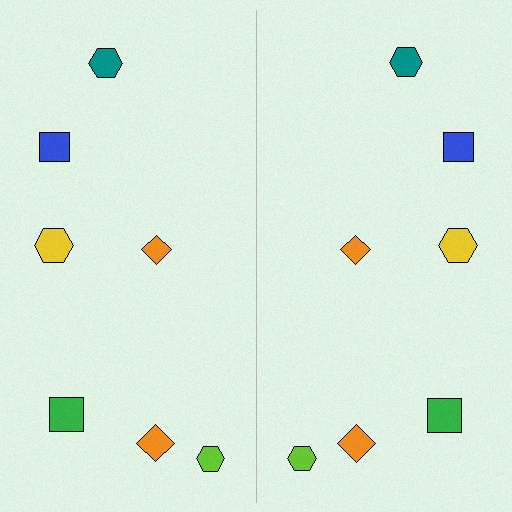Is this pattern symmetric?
Yes, this pattern has bilateral (reflection) symmetry.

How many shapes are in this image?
There are 14 shapes in this image.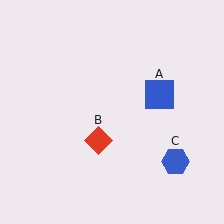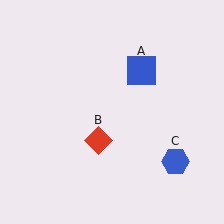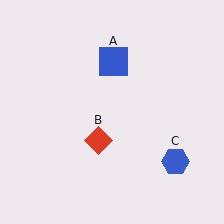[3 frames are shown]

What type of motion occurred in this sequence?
The blue square (object A) rotated counterclockwise around the center of the scene.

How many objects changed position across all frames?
1 object changed position: blue square (object A).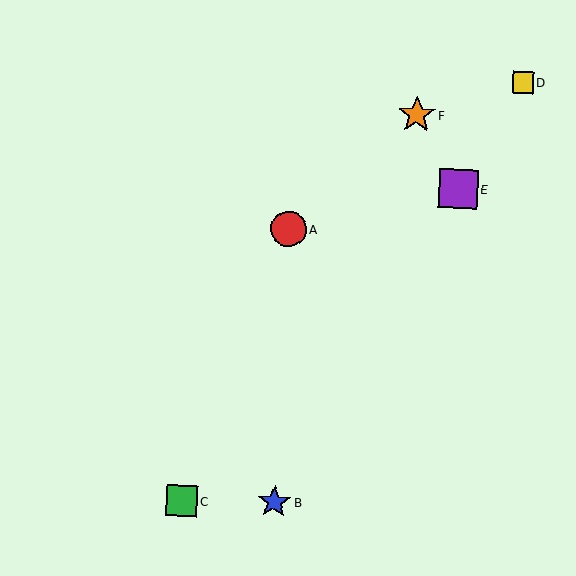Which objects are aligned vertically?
Objects A, B are aligned vertically.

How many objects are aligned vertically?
2 objects (A, B) are aligned vertically.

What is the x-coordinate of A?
Object A is at x≈289.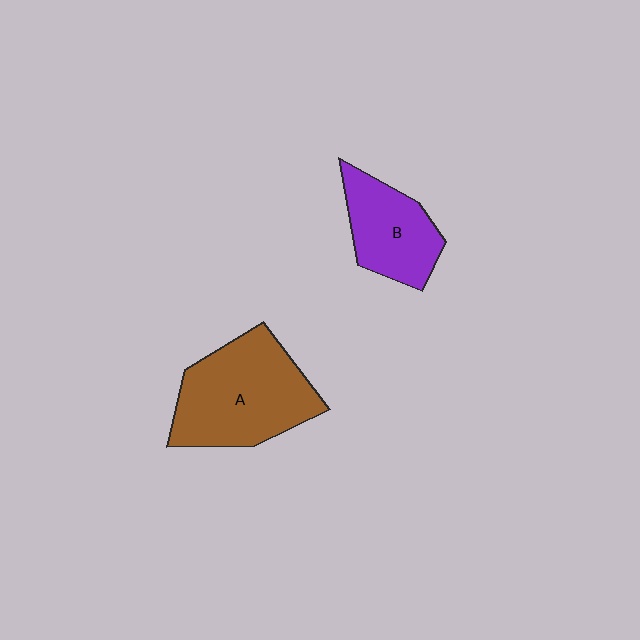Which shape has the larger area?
Shape A (brown).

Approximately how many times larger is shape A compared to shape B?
Approximately 1.6 times.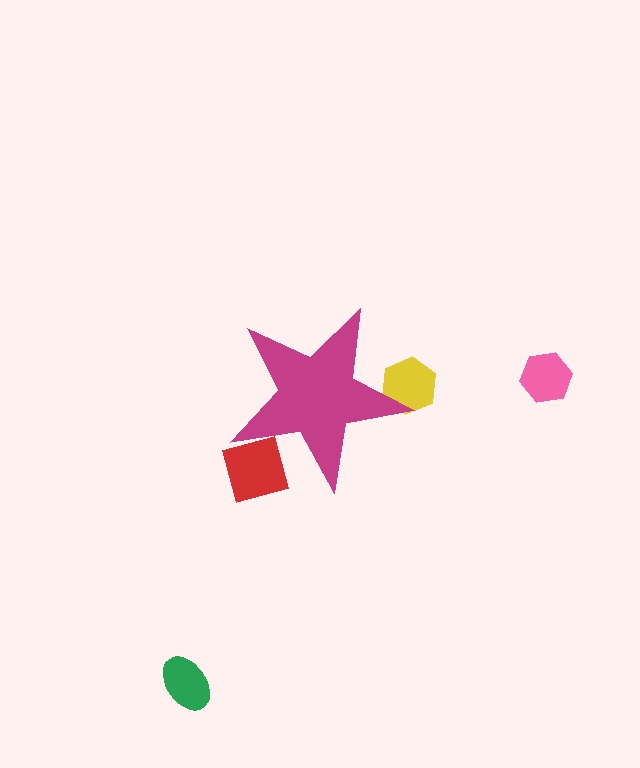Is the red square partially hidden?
Yes, the red square is partially hidden behind the magenta star.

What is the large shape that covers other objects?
A magenta star.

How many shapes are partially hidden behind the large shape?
2 shapes are partially hidden.